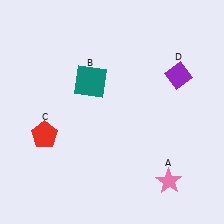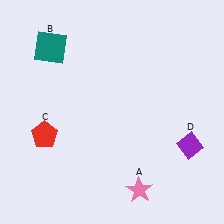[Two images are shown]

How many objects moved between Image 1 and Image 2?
3 objects moved between the two images.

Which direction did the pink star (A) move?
The pink star (A) moved left.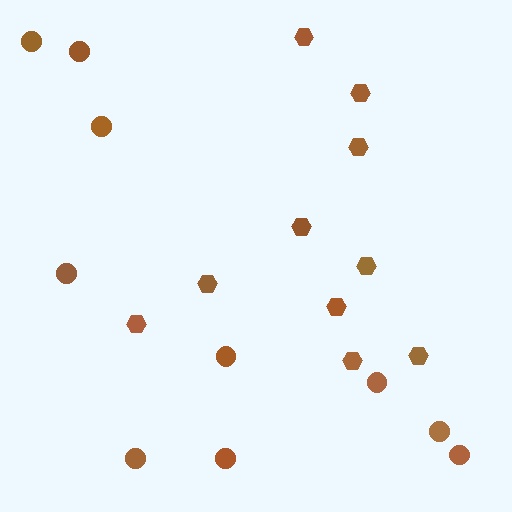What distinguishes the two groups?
There are 2 groups: one group of circles (10) and one group of hexagons (10).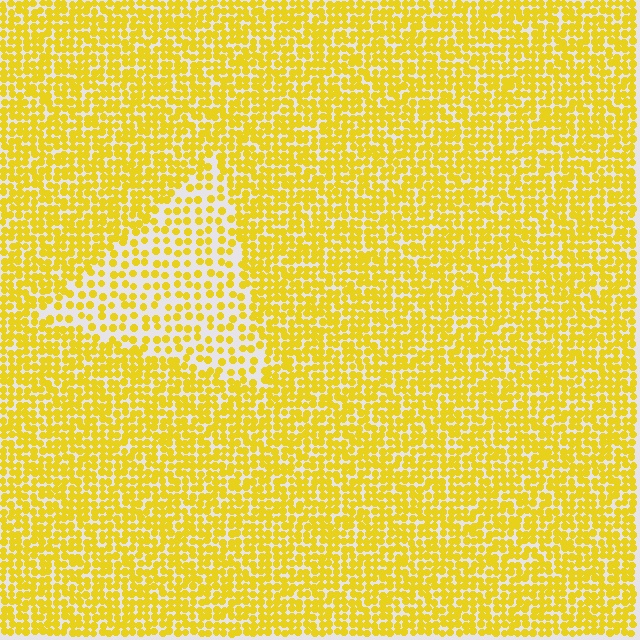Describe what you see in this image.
The image contains small yellow elements arranged at two different densities. A triangle-shaped region is visible where the elements are less densely packed than the surrounding area.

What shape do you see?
I see a triangle.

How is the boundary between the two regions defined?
The boundary is defined by a change in element density (approximately 2.0x ratio). All elements are the same color, size, and shape.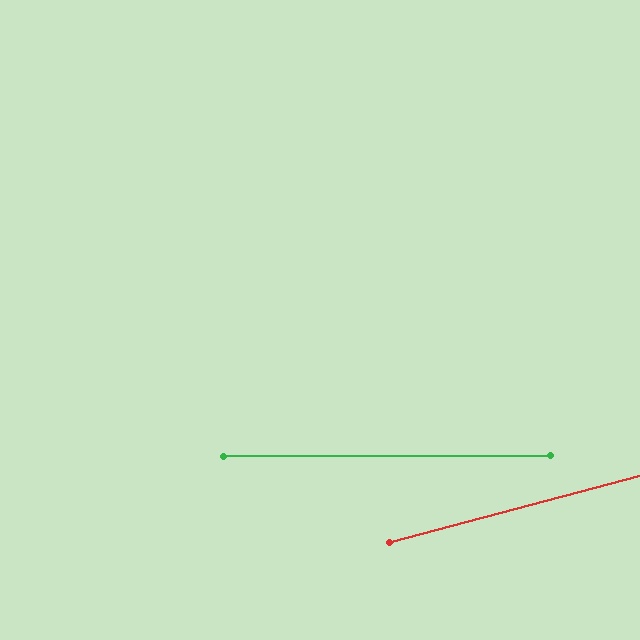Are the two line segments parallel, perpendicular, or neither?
Neither parallel nor perpendicular — they differ by about 15°.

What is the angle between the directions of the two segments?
Approximately 15 degrees.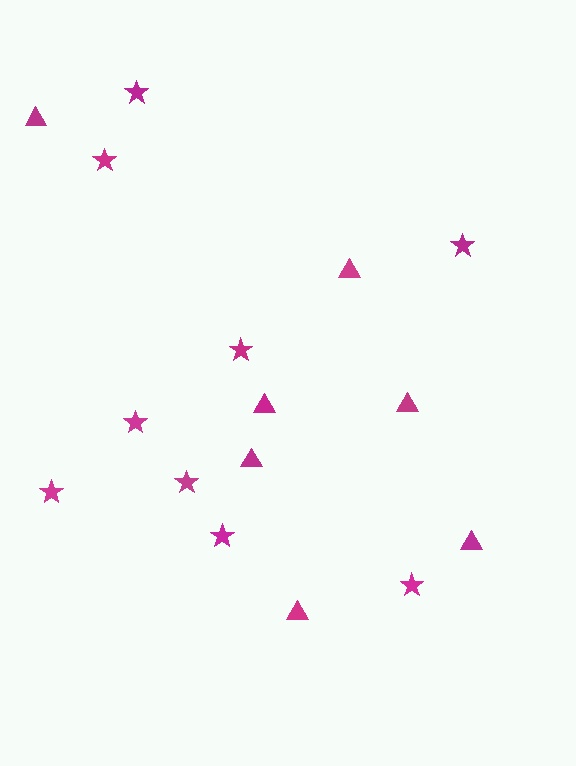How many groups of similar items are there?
There are 2 groups: one group of triangles (7) and one group of stars (9).